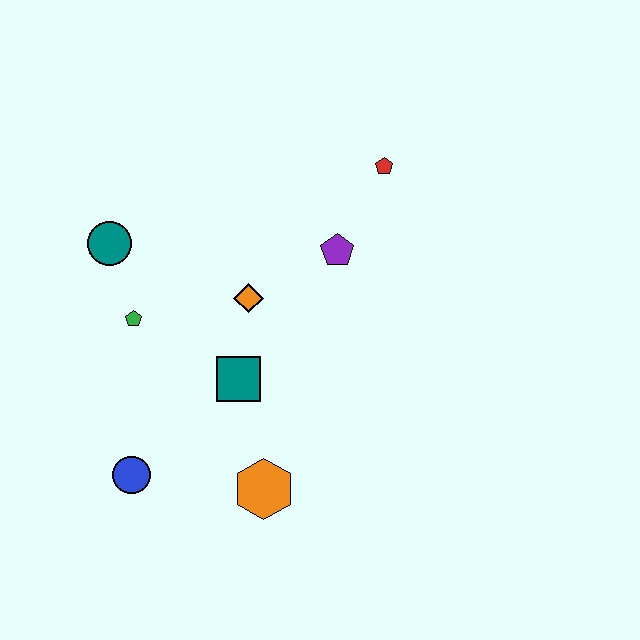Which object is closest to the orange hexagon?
The teal square is closest to the orange hexagon.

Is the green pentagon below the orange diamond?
Yes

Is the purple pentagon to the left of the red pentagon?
Yes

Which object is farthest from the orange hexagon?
The red pentagon is farthest from the orange hexagon.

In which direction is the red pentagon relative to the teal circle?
The red pentagon is to the right of the teal circle.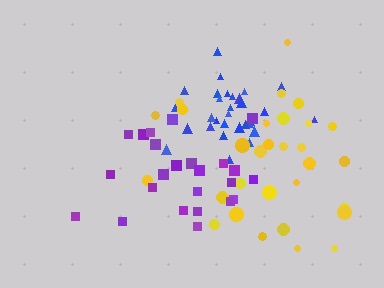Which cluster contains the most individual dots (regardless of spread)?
Blue (31).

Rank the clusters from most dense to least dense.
blue, purple, yellow.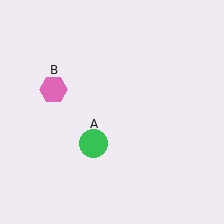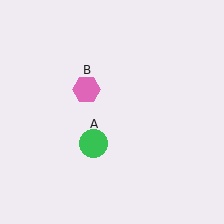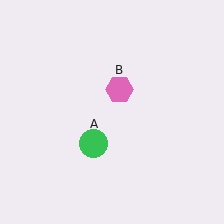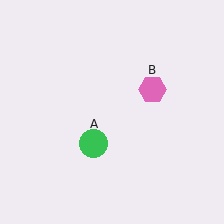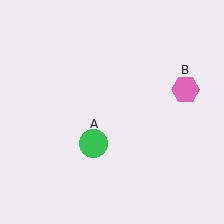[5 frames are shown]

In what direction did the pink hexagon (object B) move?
The pink hexagon (object B) moved right.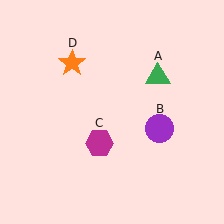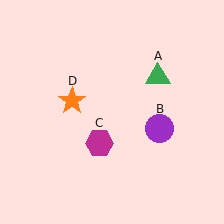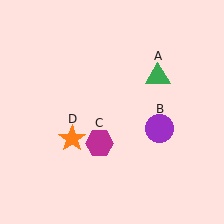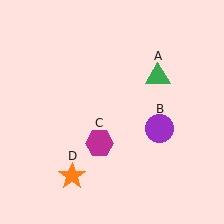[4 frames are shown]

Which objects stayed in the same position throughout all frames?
Green triangle (object A) and purple circle (object B) and magenta hexagon (object C) remained stationary.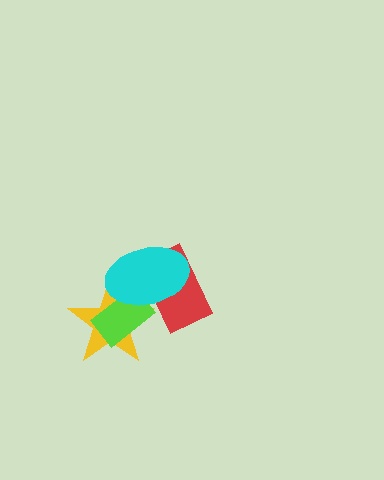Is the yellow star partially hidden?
Yes, it is partially covered by another shape.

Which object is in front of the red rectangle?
The cyan ellipse is in front of the red rectangle.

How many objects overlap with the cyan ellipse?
3 objects overlap with the cyan ellipse.